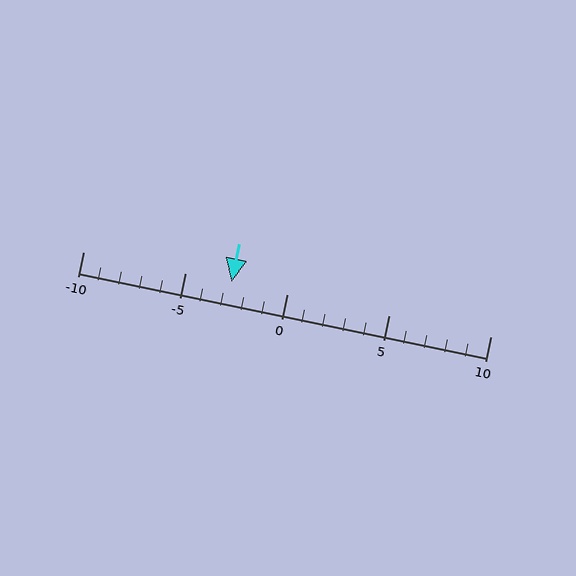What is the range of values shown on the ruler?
The ruler shows values from -10 to 10.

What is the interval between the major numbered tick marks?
The major tick marks are spaced 5 units apart.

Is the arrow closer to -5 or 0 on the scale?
The arrow is closer to -5.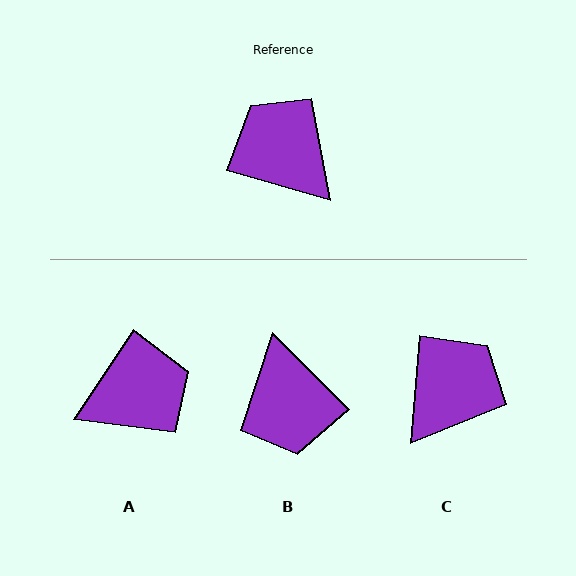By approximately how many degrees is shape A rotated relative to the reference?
Approximately 108 degrees clockwise.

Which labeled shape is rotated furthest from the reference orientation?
B, about 151 degrees away.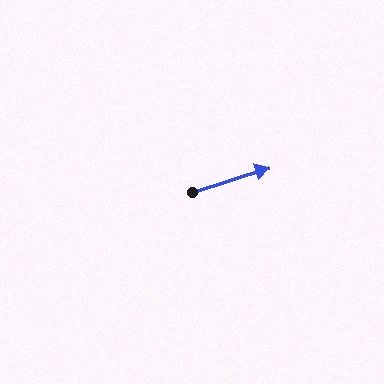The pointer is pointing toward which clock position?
Roughly 2 o'clock.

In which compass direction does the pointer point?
East.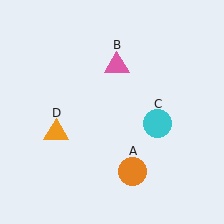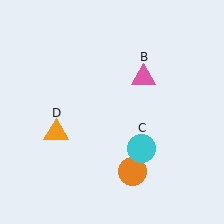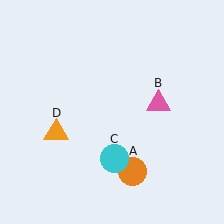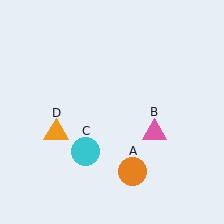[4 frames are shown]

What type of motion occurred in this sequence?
The pink triangle (object B), cyan circle (object C) rotated clockwise around the center of the scene.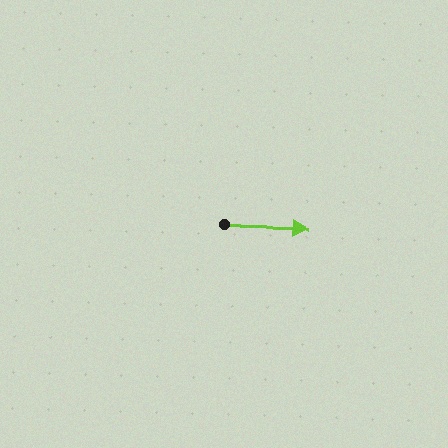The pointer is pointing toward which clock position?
Roughly 3 o'clock.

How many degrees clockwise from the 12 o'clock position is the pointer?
Approximately 92 degrees.